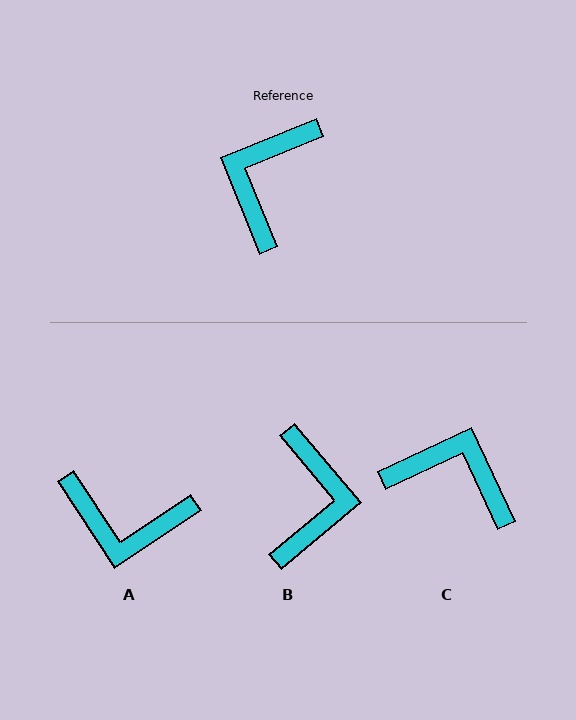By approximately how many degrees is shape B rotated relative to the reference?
Approximately 162 degrees clockwise.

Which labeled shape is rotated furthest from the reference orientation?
B, about 162 degrees away.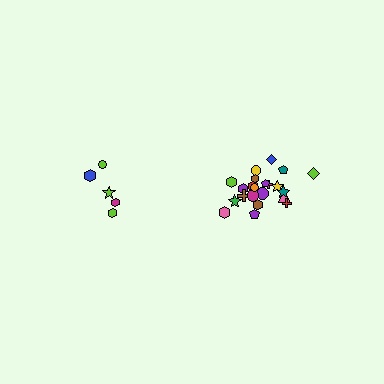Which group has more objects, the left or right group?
The right group.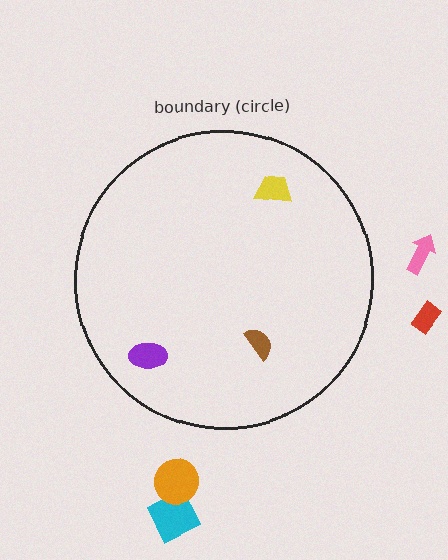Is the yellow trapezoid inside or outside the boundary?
Inside.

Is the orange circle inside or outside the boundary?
Outside.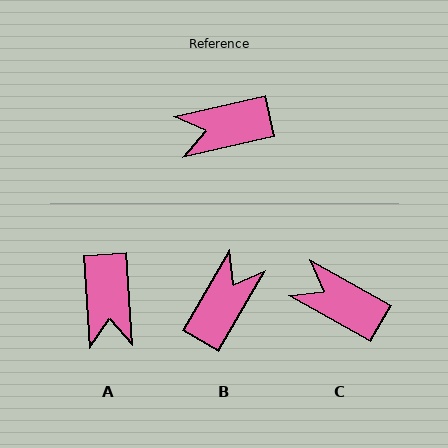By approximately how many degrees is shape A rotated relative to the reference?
Approximately 81 degrees counter-clockwise.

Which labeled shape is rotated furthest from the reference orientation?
B, about 133 degrees away.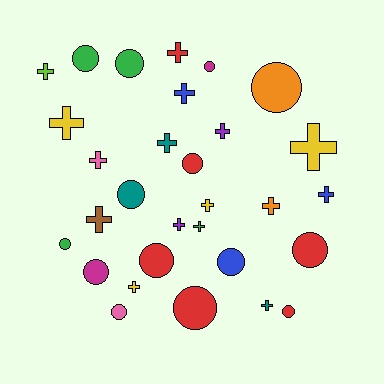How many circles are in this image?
There are 14 circles.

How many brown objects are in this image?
There is 1 brown object.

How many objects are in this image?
There are 30 objects.